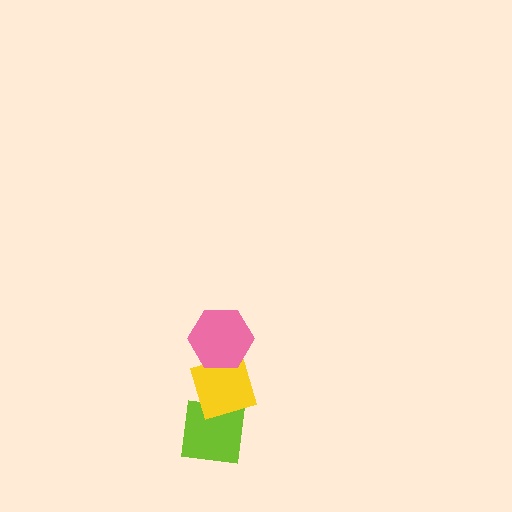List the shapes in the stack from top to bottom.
From top to bottom: the pink hexagon, the yellow diamond, the lime square.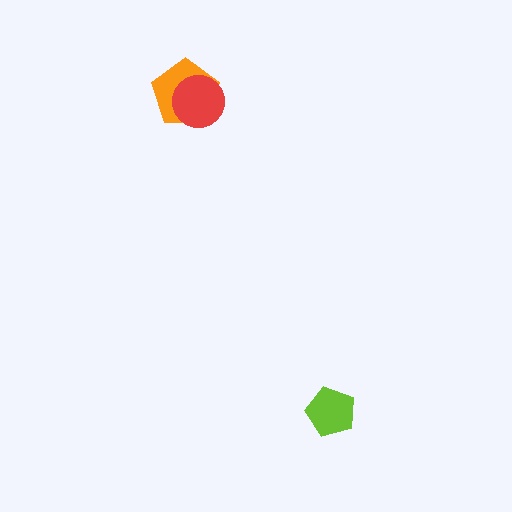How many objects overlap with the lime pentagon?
0 objects overlap with the lime pentagon.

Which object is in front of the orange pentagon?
The red circle is in front of the orange pentagon.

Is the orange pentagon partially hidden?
Yes, it is partially covered by another shape.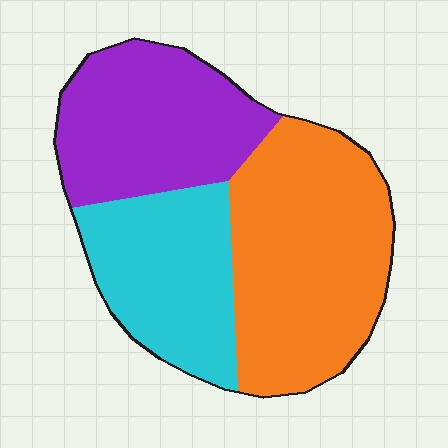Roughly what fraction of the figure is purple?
Purple covers about 30% of the figure.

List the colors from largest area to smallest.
From largest to smallest: orange, purple, cyan.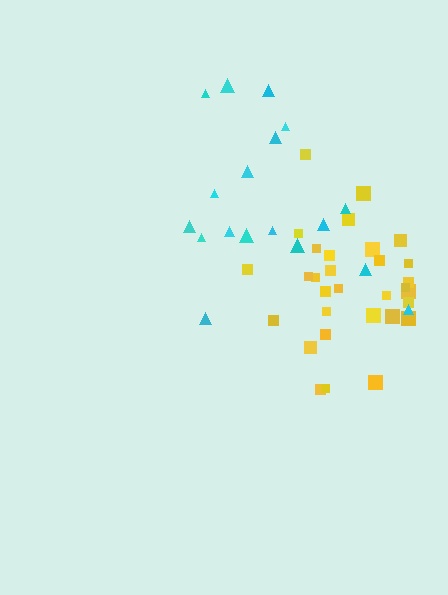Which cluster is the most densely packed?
Yellow.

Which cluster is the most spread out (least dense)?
Cyan.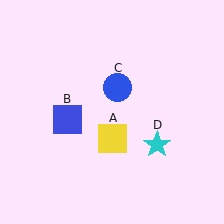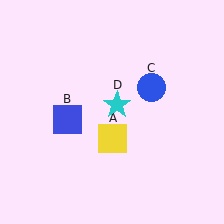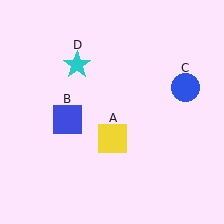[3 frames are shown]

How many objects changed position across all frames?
2 objects changed position: blue circle (object C), cyan star (object D).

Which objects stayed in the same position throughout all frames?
Yellow square (object A) and blue square (object B) remained stationary.